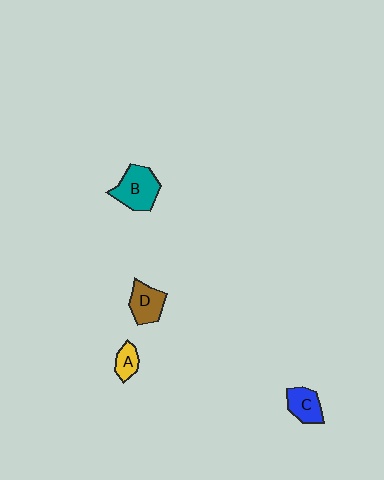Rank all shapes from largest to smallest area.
From largest to smallest: B (teal), D (brown), C (blue), A (yellow).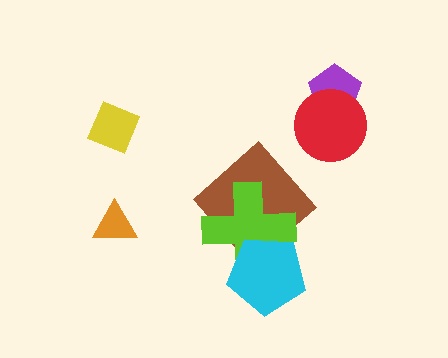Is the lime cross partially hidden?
Yes, it is partially covered by another shape.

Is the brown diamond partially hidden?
Yes, it is partially covered by another shape.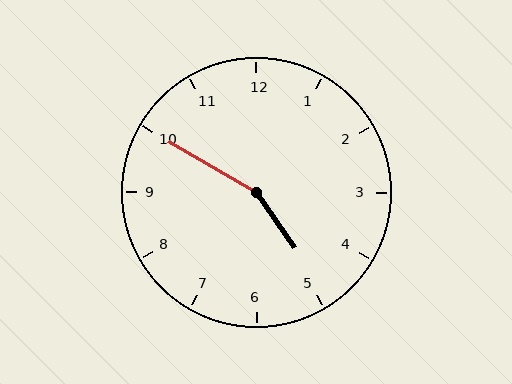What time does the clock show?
4:50.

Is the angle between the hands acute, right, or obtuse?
It is obtuse.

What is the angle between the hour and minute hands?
Approximately 155 degrees.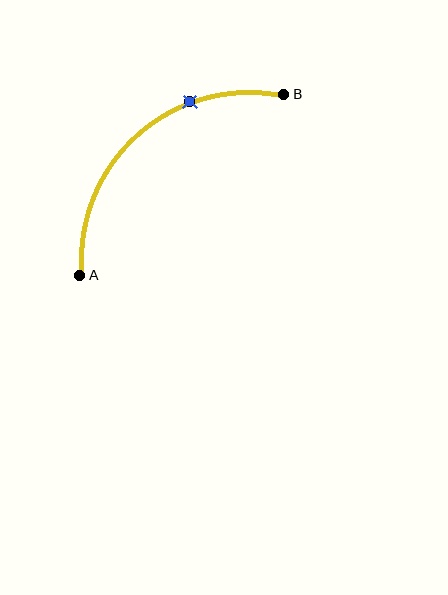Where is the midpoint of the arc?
The arc midpoint is the point on the curve farthest from the straight line joining A and B. It sits above and to the left of that line.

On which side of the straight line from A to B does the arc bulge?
The arc bulges above and to the left of the straight line connecting A and B.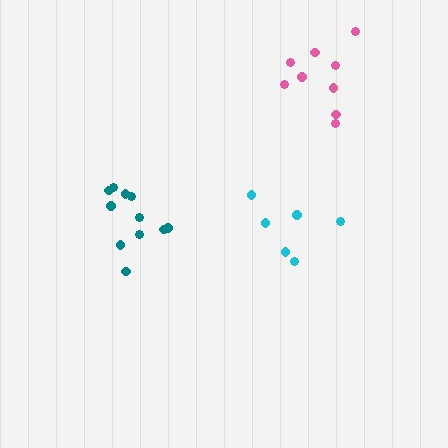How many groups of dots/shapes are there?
There are 3 groups.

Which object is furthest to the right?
The pink cluster is rightmost.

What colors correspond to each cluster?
The clusters are colored: teal, pink, cyan.